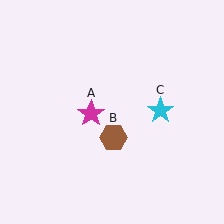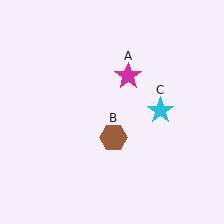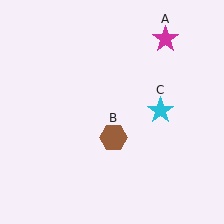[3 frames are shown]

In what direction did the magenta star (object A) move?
The magenta star (object A) moved up and to the right.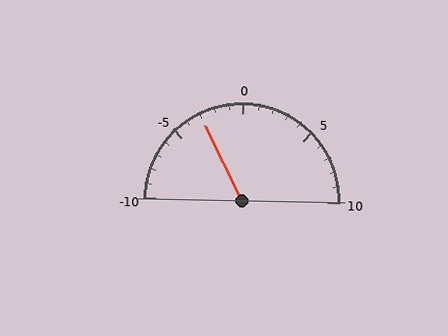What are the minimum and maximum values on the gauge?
The gauge ranges from -10 to 10.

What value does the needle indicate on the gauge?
The needle indicates approximately -3.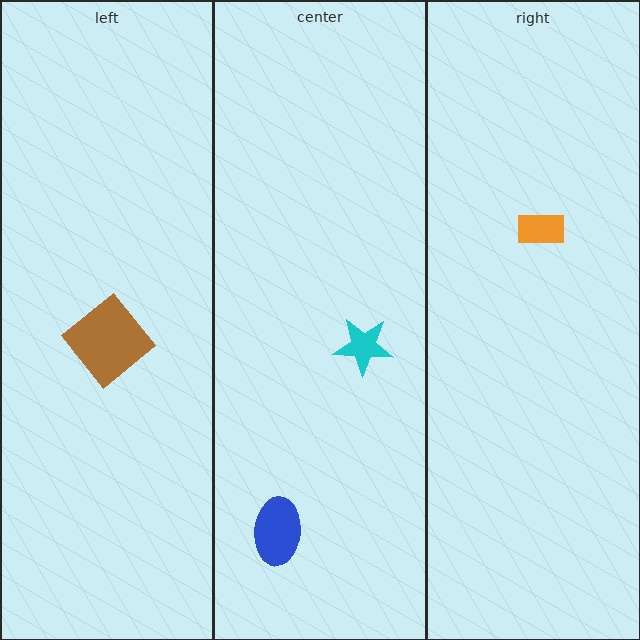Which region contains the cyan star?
The center region.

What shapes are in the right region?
The orange rectangle.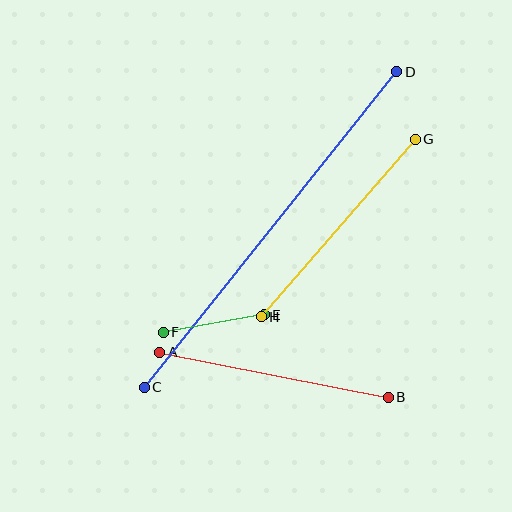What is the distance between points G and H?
The distance is approximately 235 pixels.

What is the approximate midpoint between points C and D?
The midpoint is at approximately (271, 229) pixels.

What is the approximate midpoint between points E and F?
The midpoint is at approximately (214, 323) pixels.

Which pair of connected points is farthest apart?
Points C and D are farthest apart.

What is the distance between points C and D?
The distance is approximately 404 pixels.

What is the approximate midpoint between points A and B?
The midpoint is at approximately (274, 375) pixels.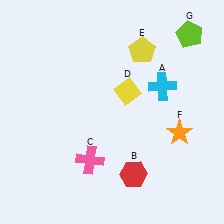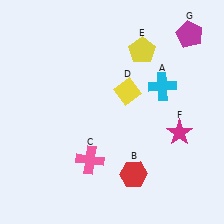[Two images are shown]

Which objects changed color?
F changed from orange to magenta. G changed from lime to magenta.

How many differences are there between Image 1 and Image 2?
There are 2 differences between the two images.